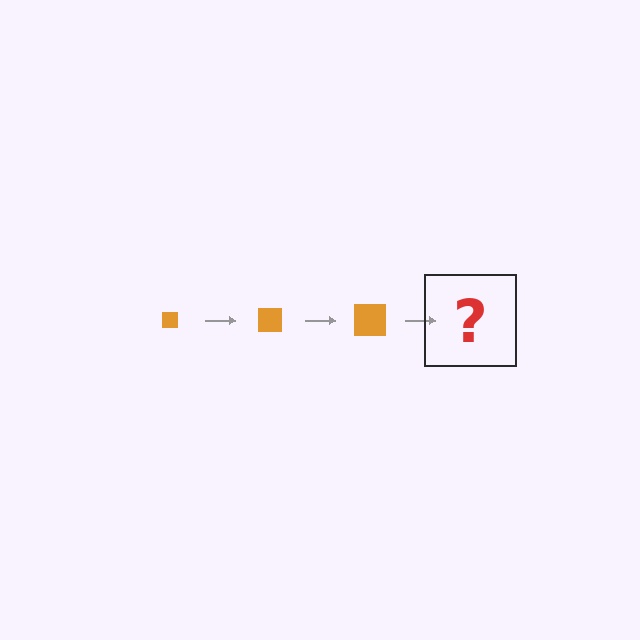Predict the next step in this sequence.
The next step is an orange square, larger than the previous one.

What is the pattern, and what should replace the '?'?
The pattern is that the square gets progressively larger each step. The '?' should be an orange square, larger than the previous one.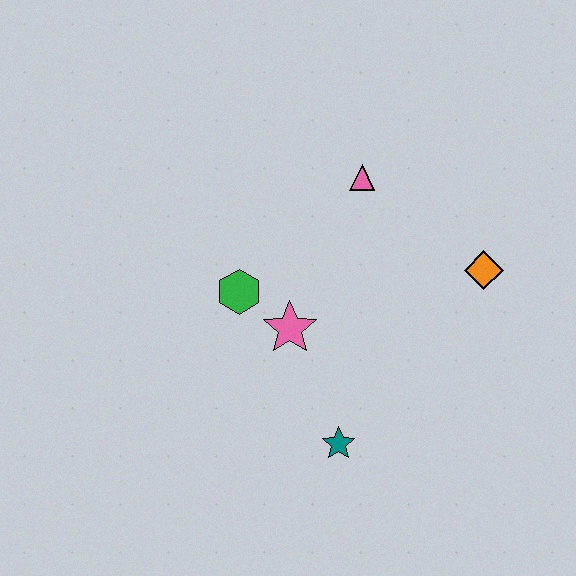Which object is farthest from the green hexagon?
The orange diamond is farthest from the green hexagon.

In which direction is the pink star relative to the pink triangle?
The pink star is below the pink triangle.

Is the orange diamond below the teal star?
No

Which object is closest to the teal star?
The pink star is closest to the teal star.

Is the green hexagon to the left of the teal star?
Yes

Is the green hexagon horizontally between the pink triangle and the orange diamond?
No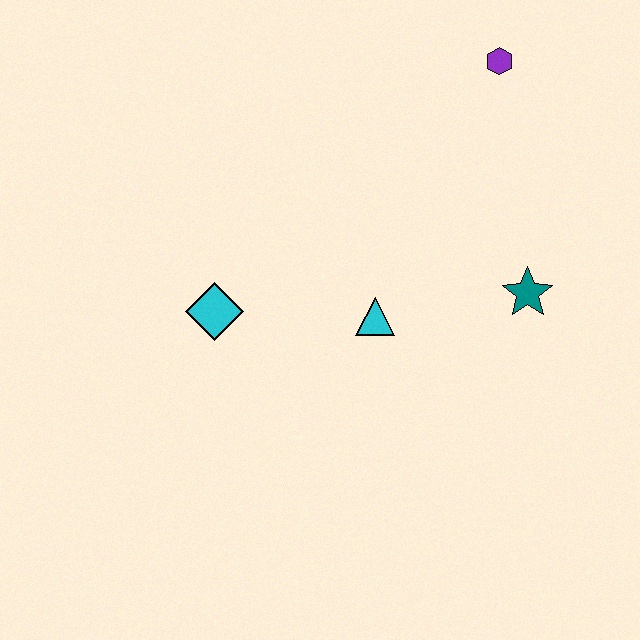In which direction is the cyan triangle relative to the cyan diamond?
The cyan triangle is to the right of the cyan diamond.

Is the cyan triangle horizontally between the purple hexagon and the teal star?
No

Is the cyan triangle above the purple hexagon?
No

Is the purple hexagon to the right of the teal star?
No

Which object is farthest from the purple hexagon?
The cyan diamond is farthest from the purple hexagon.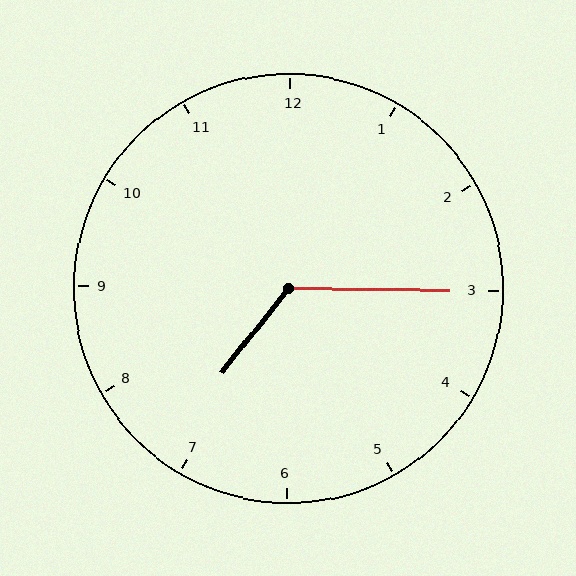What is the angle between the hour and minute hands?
Approximately 128 degrees.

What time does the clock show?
7:15.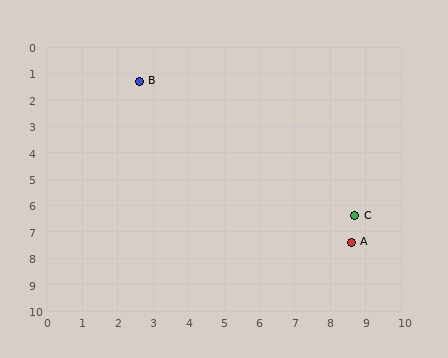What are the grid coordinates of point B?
Point B is at approximately (2.6, 1.3).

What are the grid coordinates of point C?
Point C is at approximately (8.7, 6.4).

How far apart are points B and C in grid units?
Points B and C are about 8.0 grid units apart.